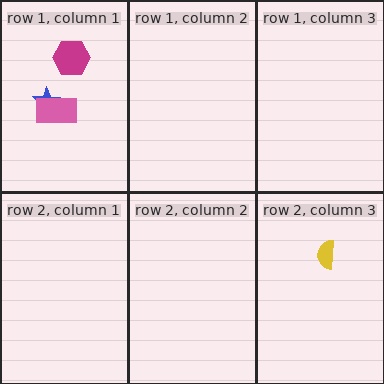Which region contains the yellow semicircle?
The row 2, column 3 region.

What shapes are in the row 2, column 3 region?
The yellow semicircle.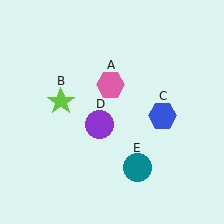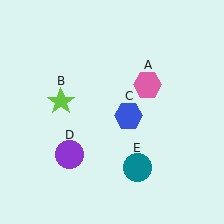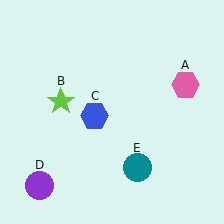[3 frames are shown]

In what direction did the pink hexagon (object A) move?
The pink hexagon (object A) moved right.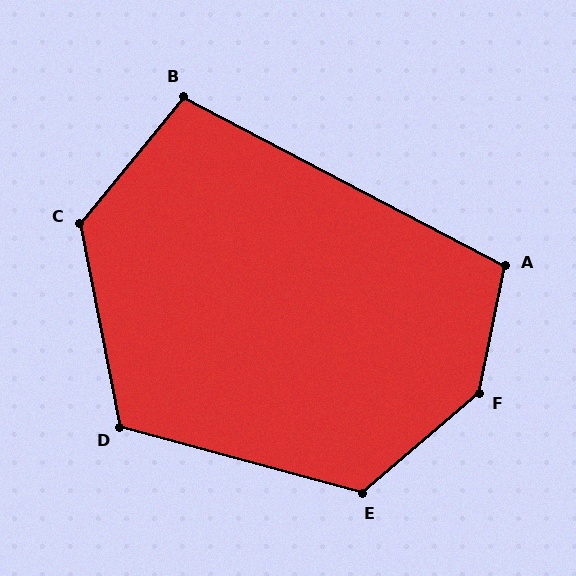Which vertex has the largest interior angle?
F, at approximately 142 degrees.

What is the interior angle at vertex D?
Approximately 116 degrees (obtuse).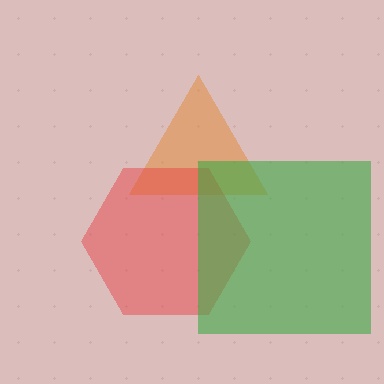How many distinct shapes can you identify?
There are 3 distinct shapes: an orange triangle, a red hexagon, a green square.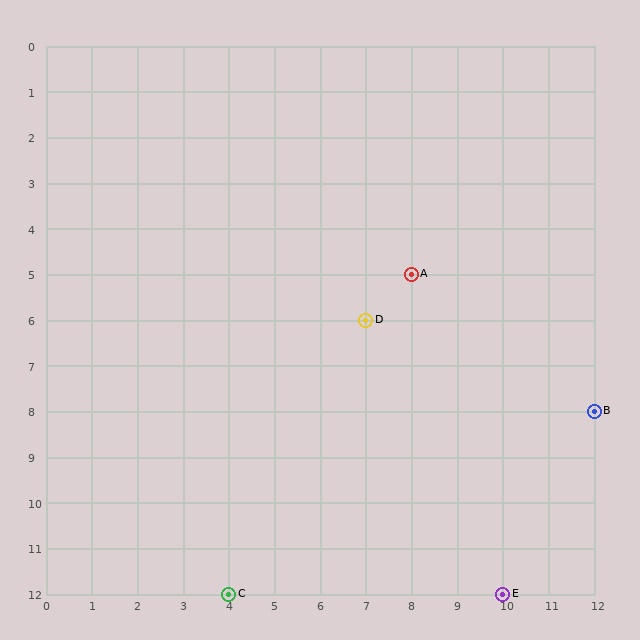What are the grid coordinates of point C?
Point C is at grid coordinates (4, 12).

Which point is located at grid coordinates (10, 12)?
Point E is at (10, 12).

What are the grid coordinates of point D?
Point D is at grid coordinates (7, 6).